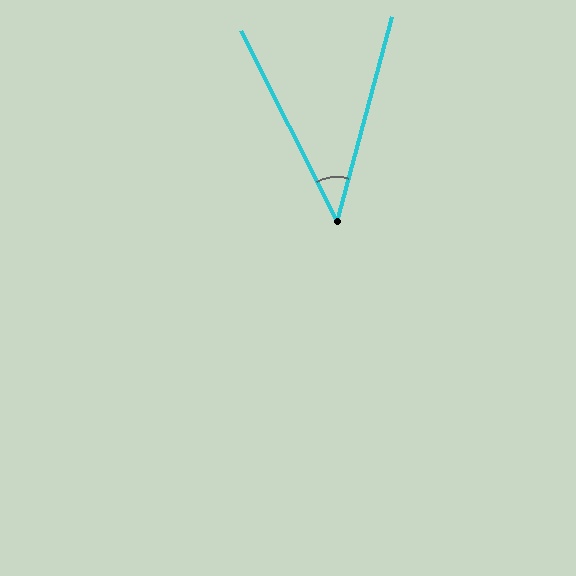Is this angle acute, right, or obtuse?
It is acute.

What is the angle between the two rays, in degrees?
Approximately 42 degrees.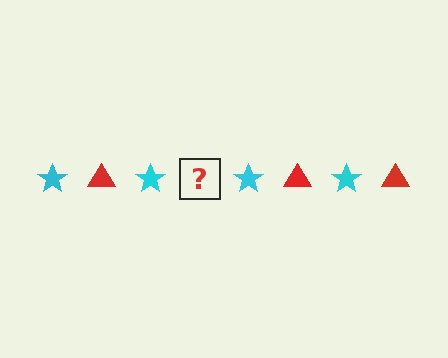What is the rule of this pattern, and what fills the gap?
The rule is that the pattern alternates between cyan star and red triangle. The gap should be filled with a red triangle.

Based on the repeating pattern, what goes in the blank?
The blank should be a red triangle.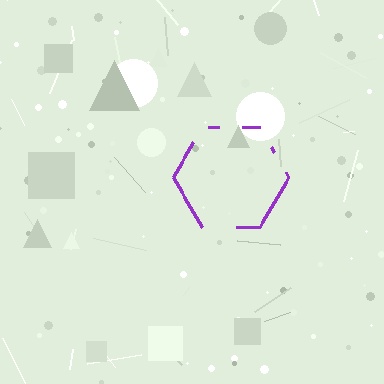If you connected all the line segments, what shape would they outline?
They would outline a hexagon.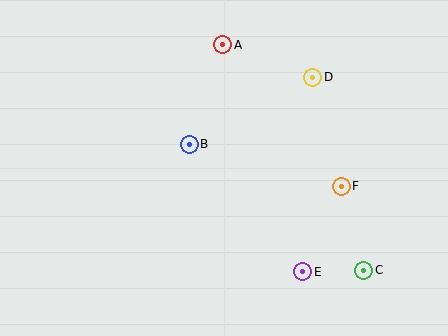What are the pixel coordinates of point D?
Point D is at (313, 77).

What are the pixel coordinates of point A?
Point A is at (223, 45).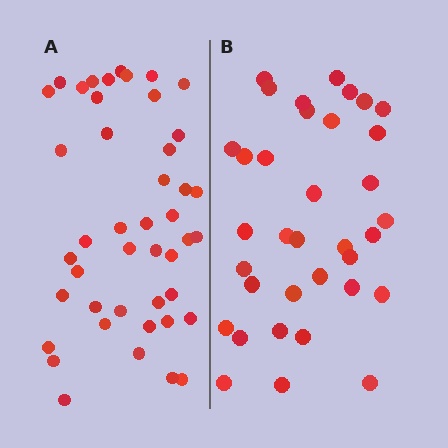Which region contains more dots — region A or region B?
Region A (the left region) has more dots.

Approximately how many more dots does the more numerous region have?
Region A has roughly 8 or so more dots than region B.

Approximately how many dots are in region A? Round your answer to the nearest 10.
About 40 dots. (The exact count is 44, which rounds to 40.)